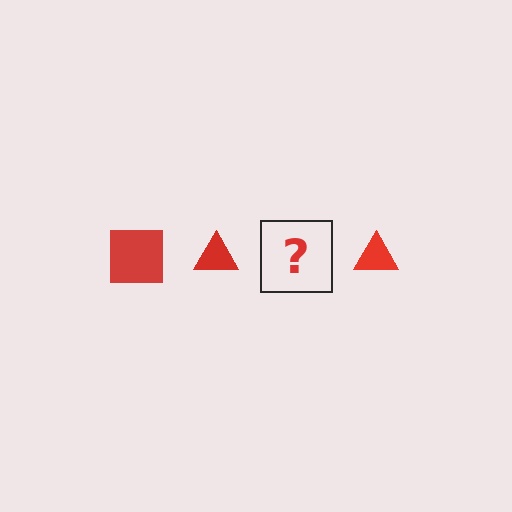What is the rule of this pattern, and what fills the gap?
The rule is that the pattern cycles through square, triangle shapes in red. The gap should be filled with a red square.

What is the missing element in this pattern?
The missing element is a red square.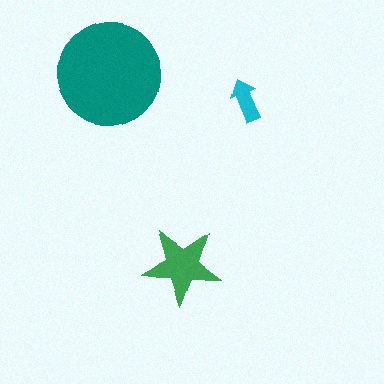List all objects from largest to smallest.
The teal circle, the green star, the cyan arrow.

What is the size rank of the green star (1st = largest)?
2nd.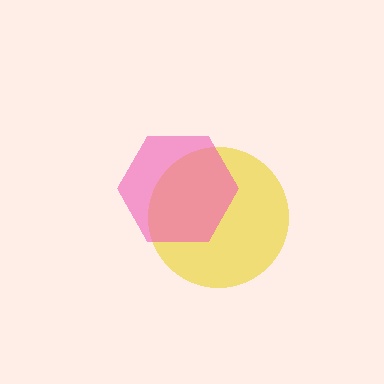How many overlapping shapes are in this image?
There are 2 overlapping shapes in the image.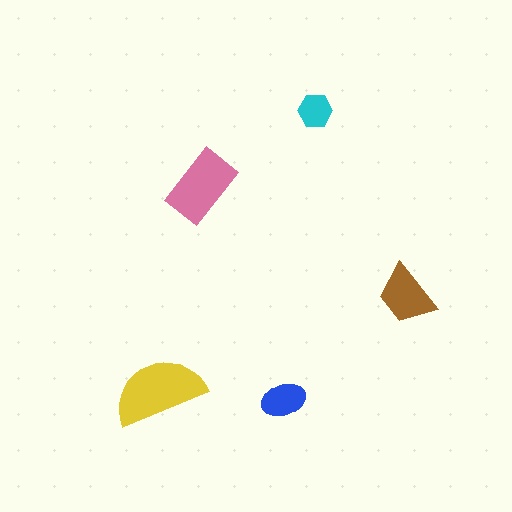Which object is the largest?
The yellow semicircle.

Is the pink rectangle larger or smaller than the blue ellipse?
Larger.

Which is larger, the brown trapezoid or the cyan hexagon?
The brown trapezoid.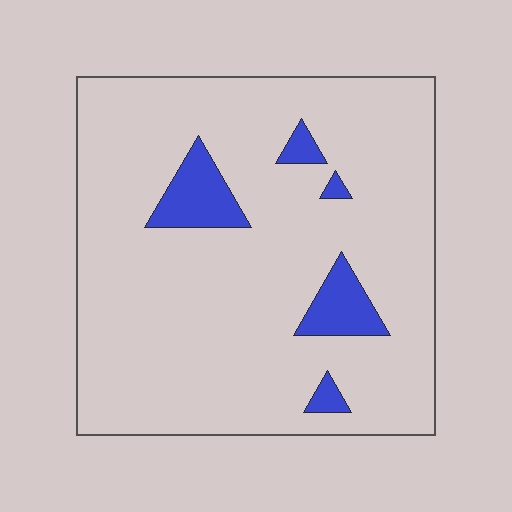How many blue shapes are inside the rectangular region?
5.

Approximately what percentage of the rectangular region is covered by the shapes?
Approximately 10%.